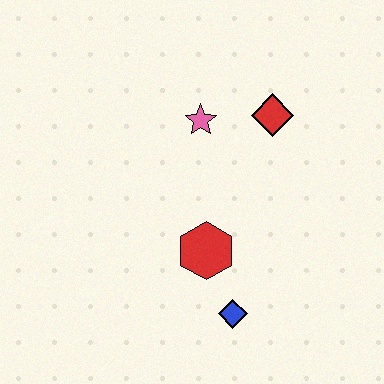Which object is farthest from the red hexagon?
The red diamond is farthest from the red hexagon.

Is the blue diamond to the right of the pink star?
Yes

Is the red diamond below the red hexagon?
No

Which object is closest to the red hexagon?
The blue diamond is closest to the red hexagon.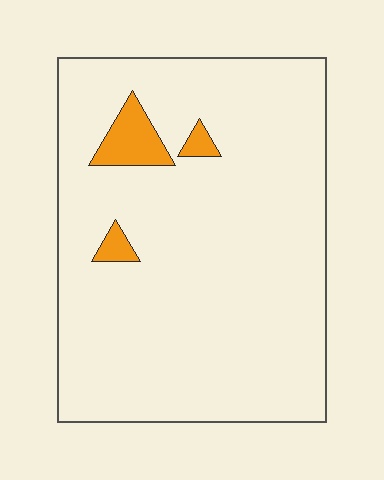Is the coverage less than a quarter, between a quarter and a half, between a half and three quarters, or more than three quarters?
Less than a quarter.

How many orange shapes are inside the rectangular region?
3.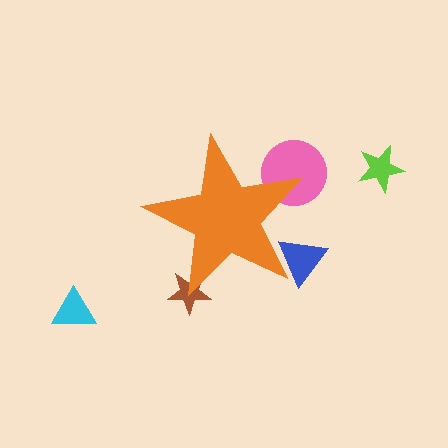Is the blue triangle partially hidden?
Yes, the blue triangle is partially hidden behind the orange star.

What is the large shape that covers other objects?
An orange star.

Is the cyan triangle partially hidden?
No, the cyan triangle is fully visible.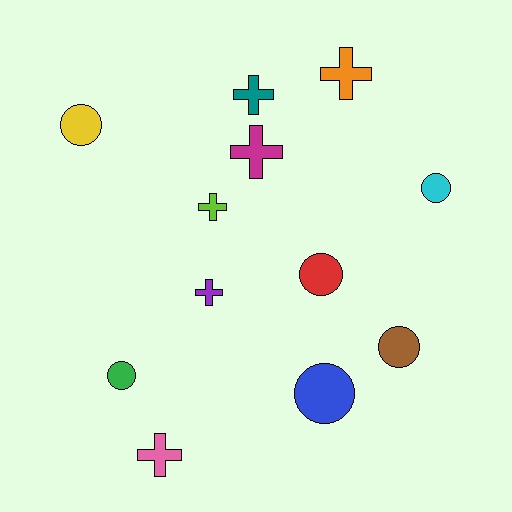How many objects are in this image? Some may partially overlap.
There are 12 objects.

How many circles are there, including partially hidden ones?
There are 6 circles.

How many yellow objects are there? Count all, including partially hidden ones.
There is 1 yellow object.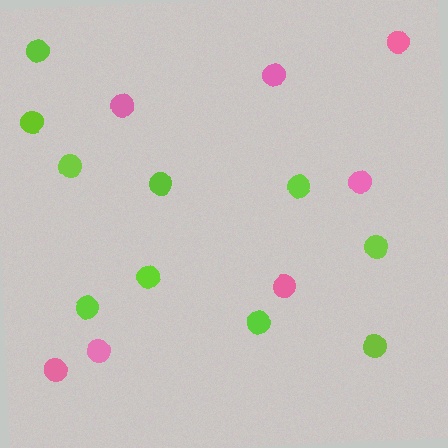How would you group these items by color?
There are 2 groups: one group of lime circles (10) and one group of pink circles (7).